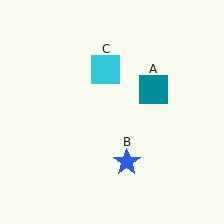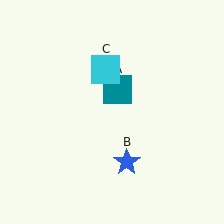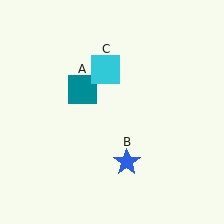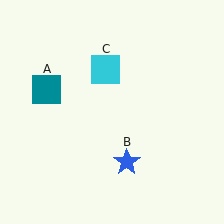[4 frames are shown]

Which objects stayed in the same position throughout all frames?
Blue star (object B) and cyan square (object C) remained stationary.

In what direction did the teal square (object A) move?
The teal square (object A) moved left.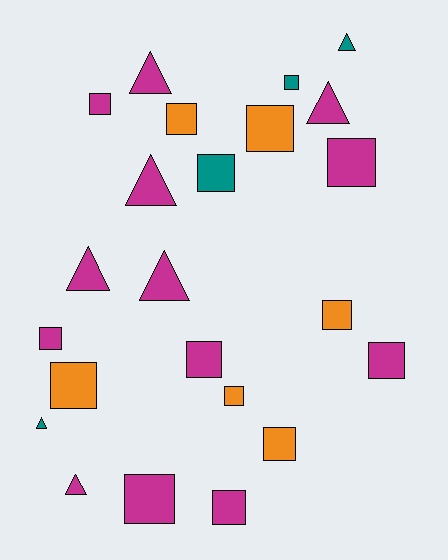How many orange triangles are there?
There are no orange triangles.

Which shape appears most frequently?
Square, with 15 objects.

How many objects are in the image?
There are 23 objects.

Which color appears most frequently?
Magenta, with 13 objects.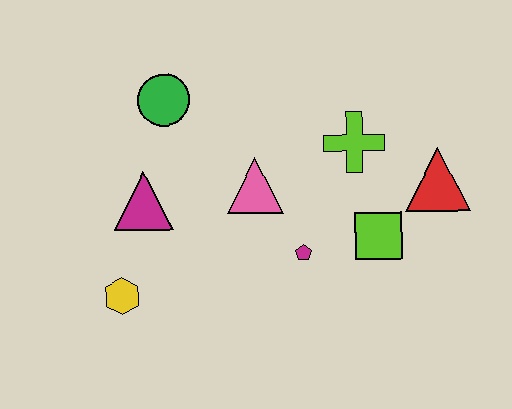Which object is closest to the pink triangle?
The magenta pentagon is closest to the pink triangle.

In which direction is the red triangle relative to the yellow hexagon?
The red triangle is to the right of the yellow hexagon.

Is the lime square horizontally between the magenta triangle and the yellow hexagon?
No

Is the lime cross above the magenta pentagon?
Yes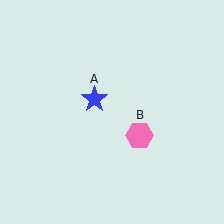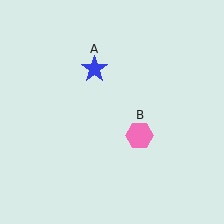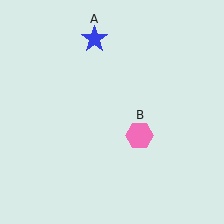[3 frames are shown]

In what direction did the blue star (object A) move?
The blue star (object A) moved up.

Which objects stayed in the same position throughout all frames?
Pink hexagon (object B) remained stationary.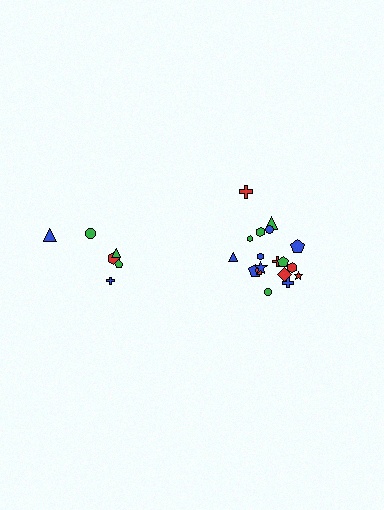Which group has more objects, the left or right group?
The right group.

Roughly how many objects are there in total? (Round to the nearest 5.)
Roughly 25 objects in total.